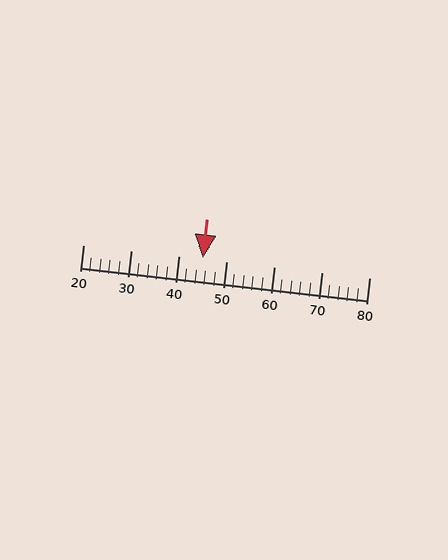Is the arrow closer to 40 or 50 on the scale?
The arrow is closer to 50.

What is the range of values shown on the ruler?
The ruler shows values from 20 to 80.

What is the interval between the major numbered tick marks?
The major tick marks are spaced 10 units apart.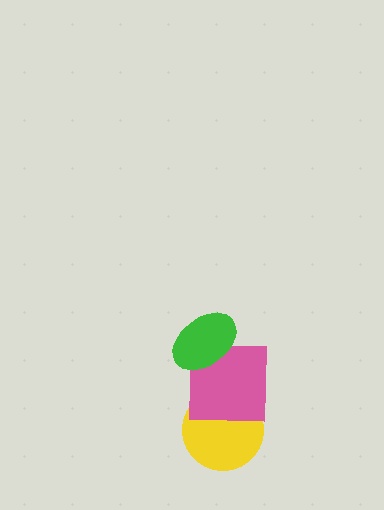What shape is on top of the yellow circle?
The pink square is on top of the yellow circle.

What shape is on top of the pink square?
The green ellipse is on top of the pink square.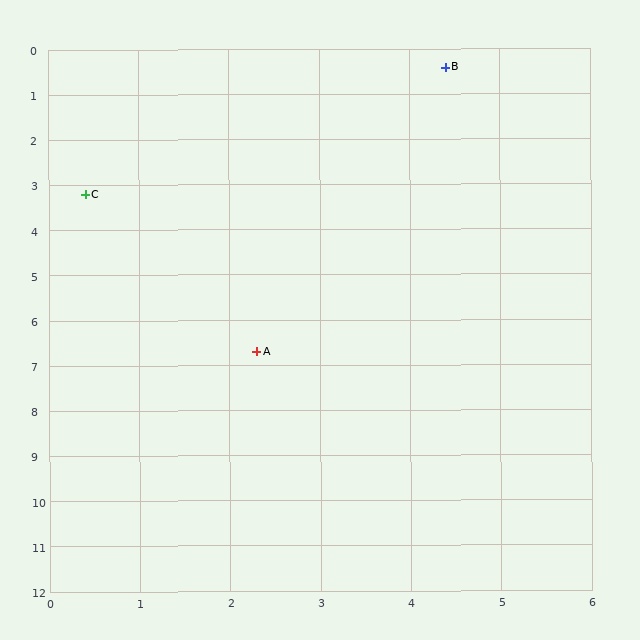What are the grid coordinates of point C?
Point C is at approximately (0.4, 3.2).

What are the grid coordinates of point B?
Point B is at approximately (4.4, 0.4).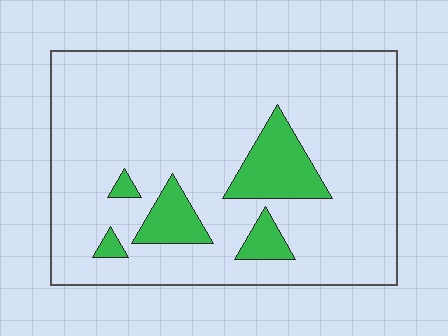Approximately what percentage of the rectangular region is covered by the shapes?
Approximately 15%.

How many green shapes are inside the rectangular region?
5.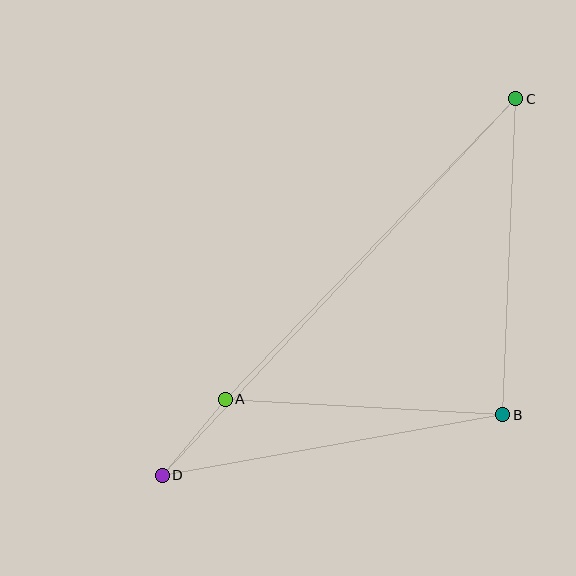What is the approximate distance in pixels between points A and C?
The distance between A and C is approximately 418 pixels.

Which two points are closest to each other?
Points A and D are closest to each other.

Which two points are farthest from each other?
Points C and D are farthest from each other.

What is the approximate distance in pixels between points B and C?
The distance between B and C is approximately 316 pixels.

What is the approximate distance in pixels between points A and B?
The distance between A and B is approximately 278 pixels.